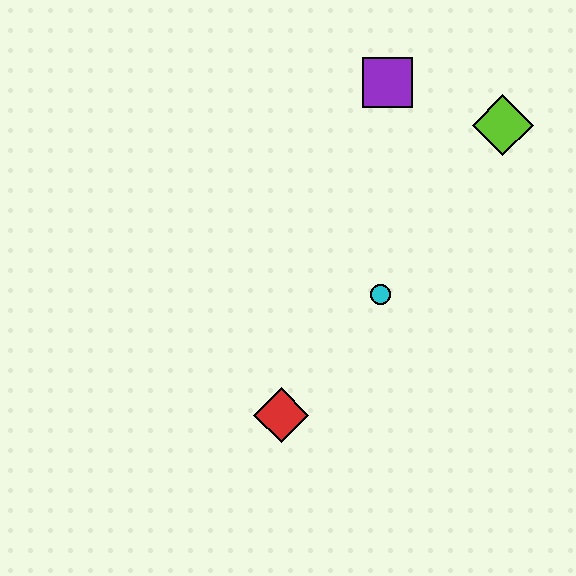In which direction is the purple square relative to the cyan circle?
The purple square is above the cyan circle.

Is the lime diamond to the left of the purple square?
No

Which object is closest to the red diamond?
The cyan circle is closest to the red diamond.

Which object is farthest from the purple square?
The red diamond is farthest from the purple square.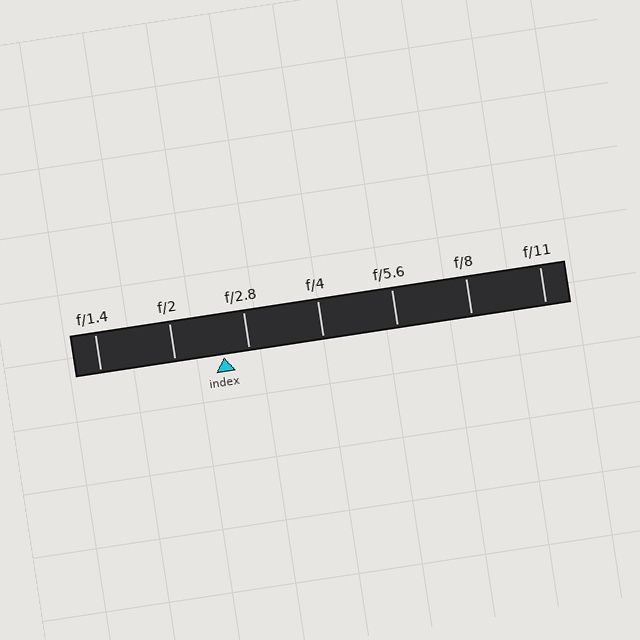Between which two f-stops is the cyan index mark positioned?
The index mark is between f/2 and f/2.8.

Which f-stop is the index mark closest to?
The index mark is closest to f/2.8.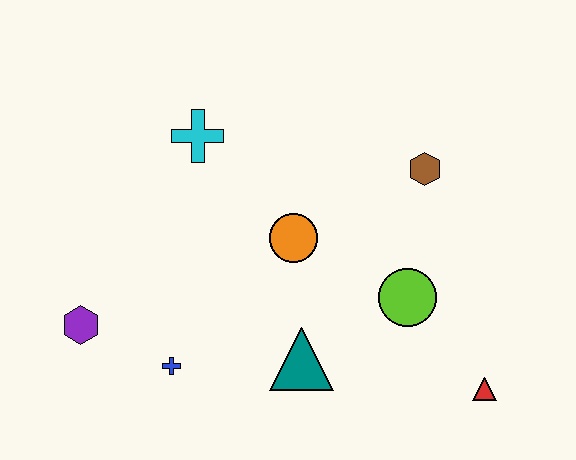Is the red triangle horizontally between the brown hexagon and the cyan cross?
No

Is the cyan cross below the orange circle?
No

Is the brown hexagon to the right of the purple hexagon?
Yes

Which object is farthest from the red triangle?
The purple hexagon is farthest from the red triangle.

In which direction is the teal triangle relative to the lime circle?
The teal triangle is to the left of the lime circle.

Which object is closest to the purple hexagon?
The blue cross is closest to the purple hexagon.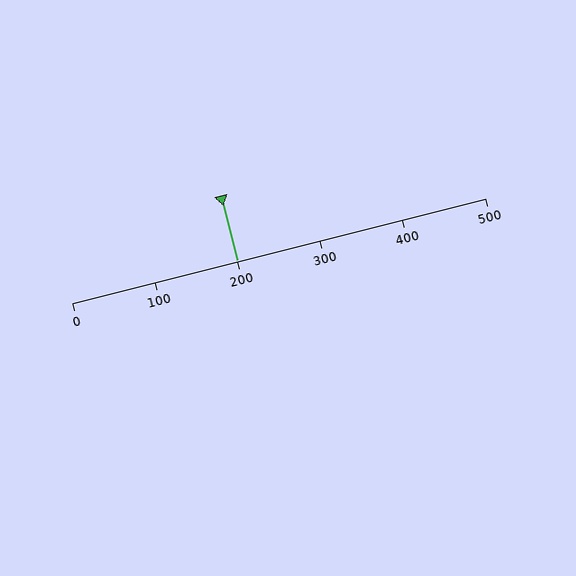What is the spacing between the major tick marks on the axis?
The major ticks are spaced 100 apart.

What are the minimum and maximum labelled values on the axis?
The axis runs from 0 to 500.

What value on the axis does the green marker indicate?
The marker indicates approximately 200.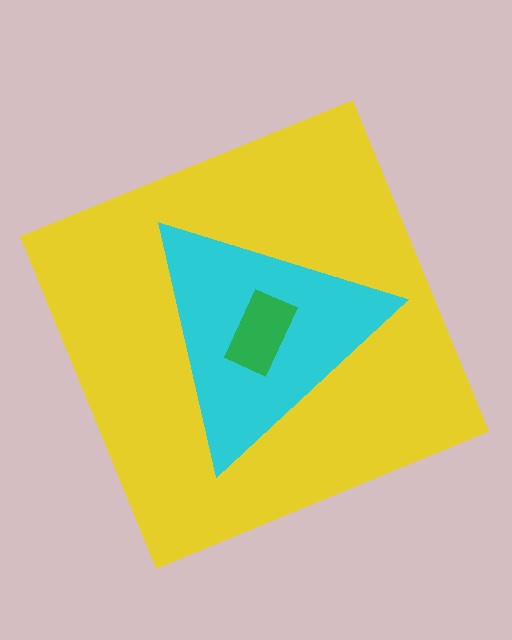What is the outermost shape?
The yellow square.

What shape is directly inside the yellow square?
The cyan triangle.